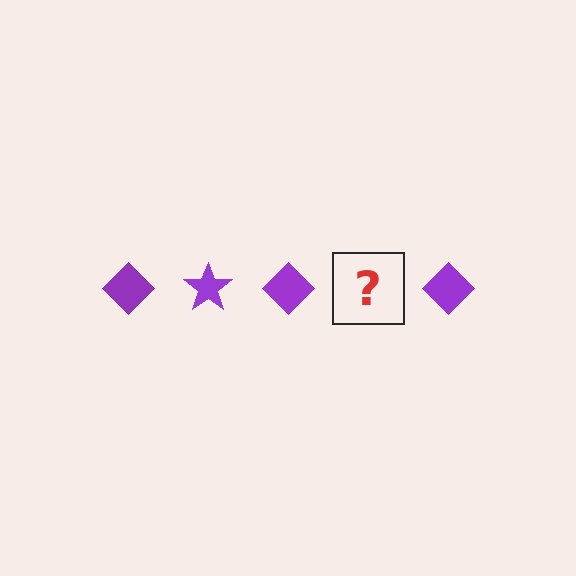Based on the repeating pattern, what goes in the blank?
The blank should be a purple star.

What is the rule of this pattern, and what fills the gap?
The rule is that the pattern cycles through diamond, star shapes in purple. The gap should be filled with a purple star.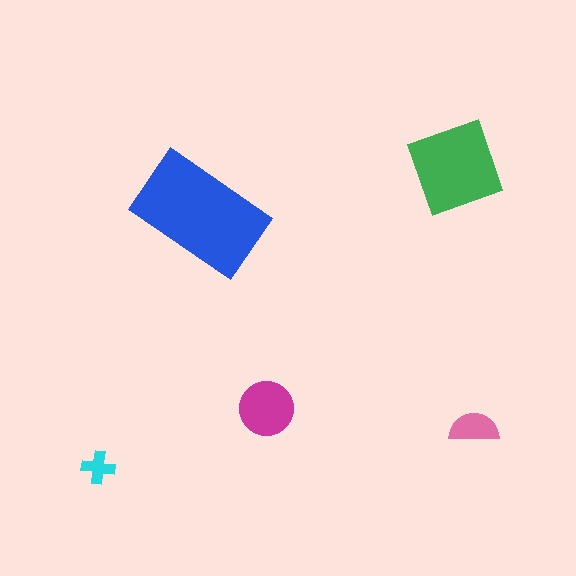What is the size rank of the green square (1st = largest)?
2nd.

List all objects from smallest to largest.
The cyan cross, the pink semicircle, the magenta circle, the green square, the blue rectangle.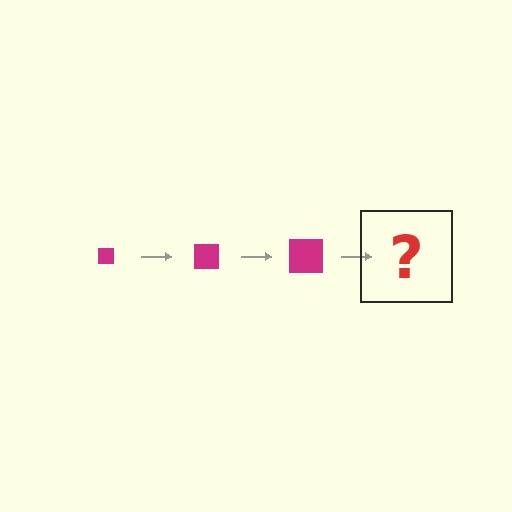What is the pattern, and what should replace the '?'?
The pattern is that the square gets progressively larger each step. The '?' should be a magenta square, larger than the previous one.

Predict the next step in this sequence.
The next step is a magenta square, larger than the previous one.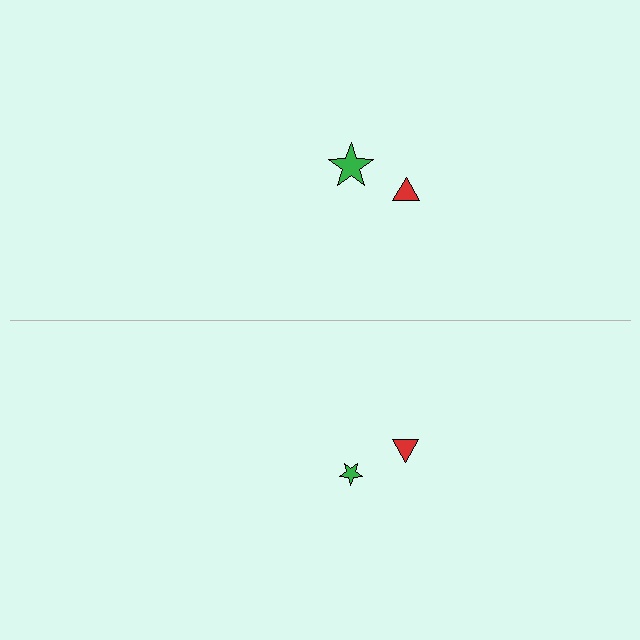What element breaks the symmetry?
The green star on the bottom side has a different size than its mirror counterpart.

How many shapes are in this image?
There are 4 shapes in this image.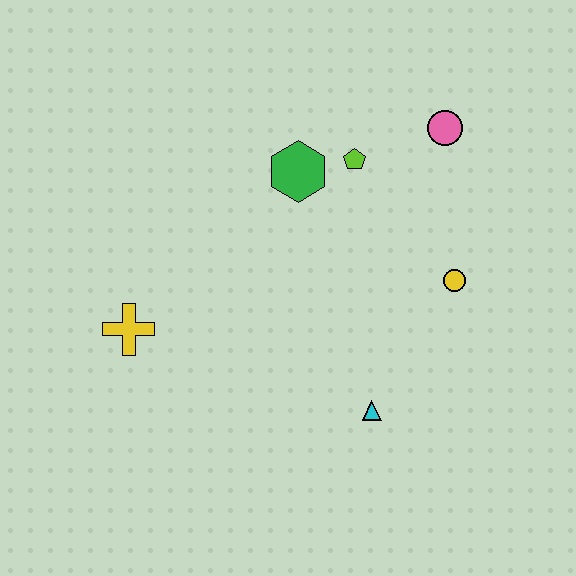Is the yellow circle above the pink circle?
No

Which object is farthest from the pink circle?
The yellow cross is farthest from the pink circle.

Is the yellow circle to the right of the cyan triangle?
Yes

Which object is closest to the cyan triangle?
The yellow circle is closest to the cyan triangle.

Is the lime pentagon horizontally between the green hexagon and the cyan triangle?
Yes